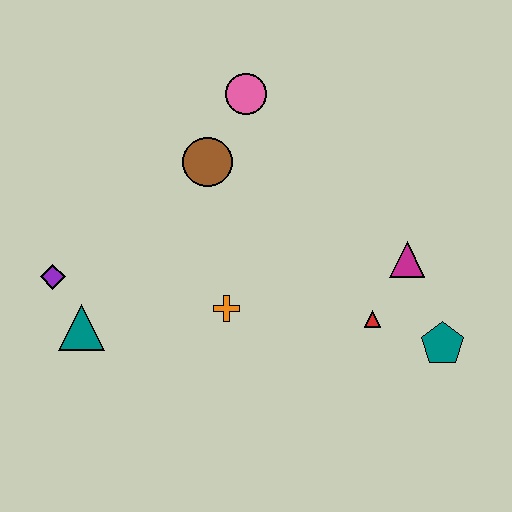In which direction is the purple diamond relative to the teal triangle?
The purple diamond is above the teal triangle.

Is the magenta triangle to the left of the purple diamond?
No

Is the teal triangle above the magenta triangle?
No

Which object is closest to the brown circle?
The pink circle is closest to the brown circle.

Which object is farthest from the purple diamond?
The teal pentagon is farthest from the purple diamond.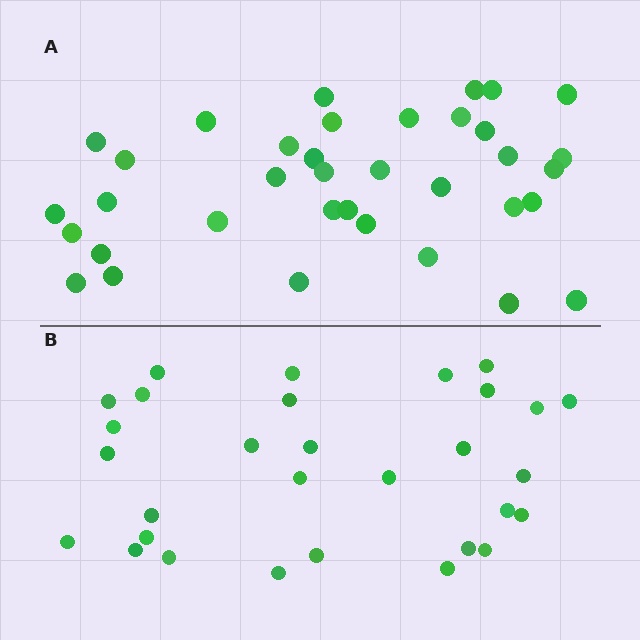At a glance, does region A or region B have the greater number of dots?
Region A (the top region) has more dots.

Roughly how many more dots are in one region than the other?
Region A has about 6 more dots than region B.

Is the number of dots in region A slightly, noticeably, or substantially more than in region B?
Region A has only slightly more — the two regions are fairly close. The ratio is roughly 1.2 to 1.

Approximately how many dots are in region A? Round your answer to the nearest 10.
About 40 dots. (The exact count is 36, which rounds to 40.)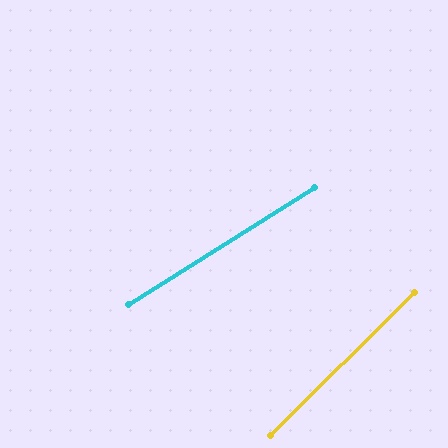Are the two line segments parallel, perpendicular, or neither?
Neither parallel nor perpendicular — they differ by about 13°.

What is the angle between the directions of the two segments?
Approximately 13 degrees.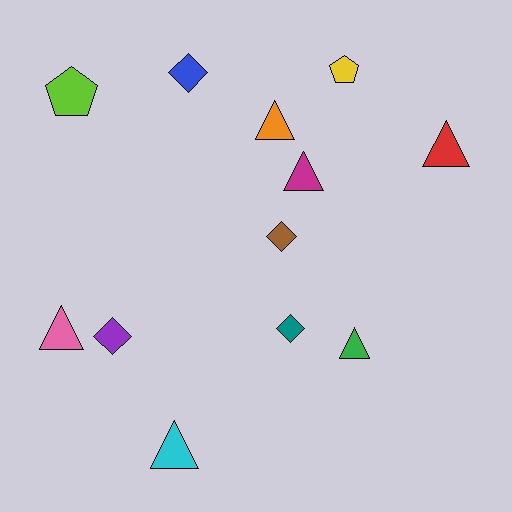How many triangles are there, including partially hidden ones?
There are 6 triangles.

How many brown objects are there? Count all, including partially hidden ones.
There is 1 brown object.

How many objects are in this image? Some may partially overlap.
There are 12 objects.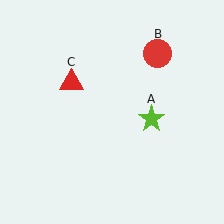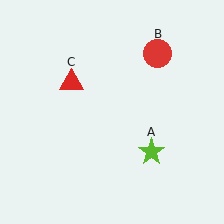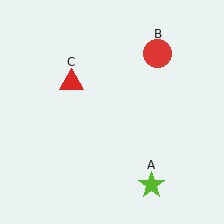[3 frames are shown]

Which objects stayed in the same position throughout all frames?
Red circle (object B) and red triangle (object C) remained stationary.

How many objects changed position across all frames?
1 object changed position: lime star (object A).